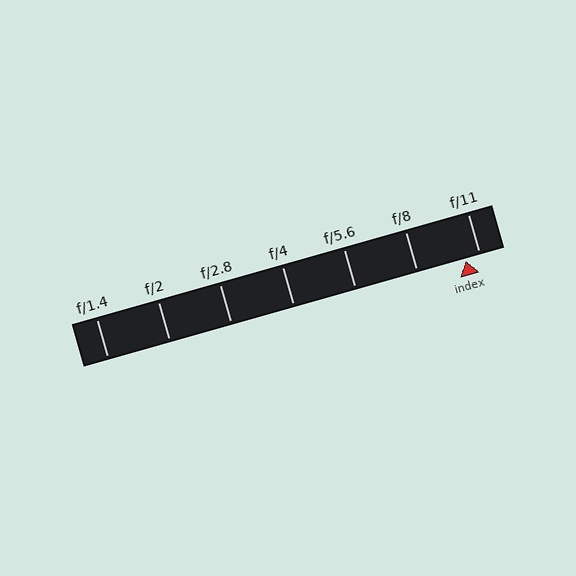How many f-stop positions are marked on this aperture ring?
There are 7 f-stop positions marked.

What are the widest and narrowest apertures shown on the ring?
The widest aperture shown is f/1.4 and the narrowest is f/11.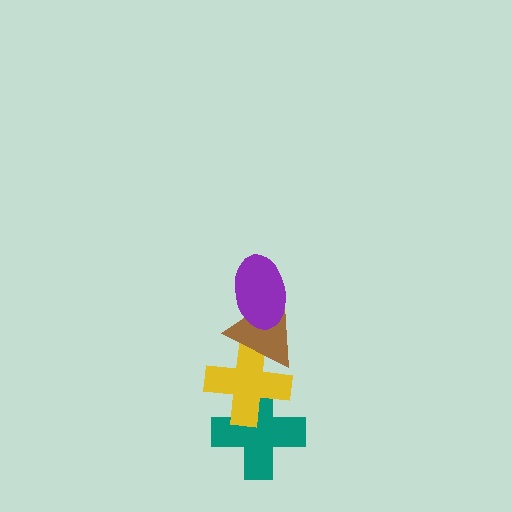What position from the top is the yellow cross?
The yellow cross is 3rd from the top.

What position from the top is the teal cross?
The teal cross is 4th from the top.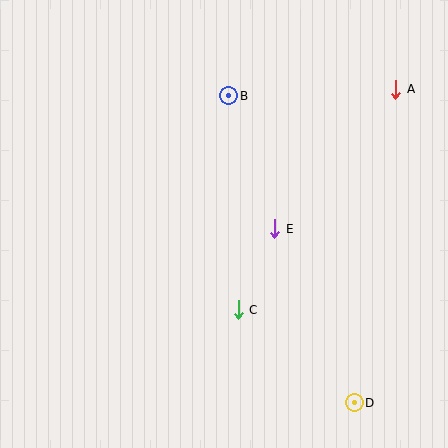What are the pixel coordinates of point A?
Point A is at (396, 89).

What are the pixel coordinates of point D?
Point D is at (354, 403).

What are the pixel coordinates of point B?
Point B is at (229, 96).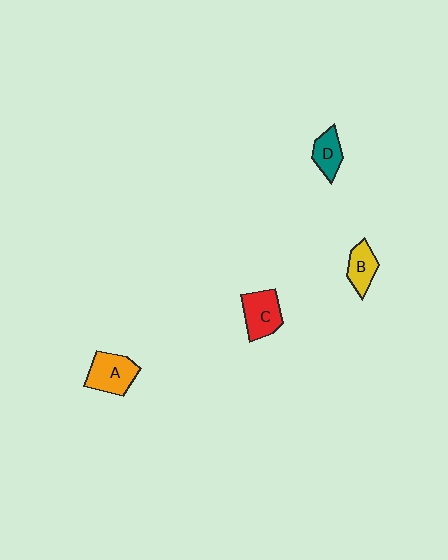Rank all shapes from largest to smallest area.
From largest to smallest: A (orange), C (red), B (yellow), D (teal).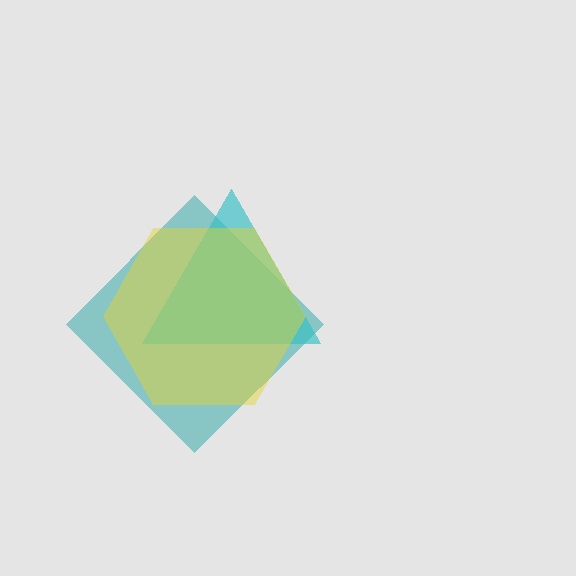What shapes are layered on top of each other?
The layered shapes are: a teal diamond, a cyan triangle, a yellow hexagon.